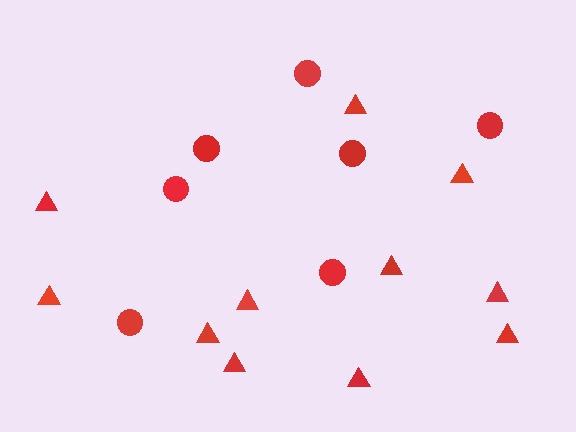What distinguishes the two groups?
There are 2 groups: one group of circles (7) and one group of triangles (11).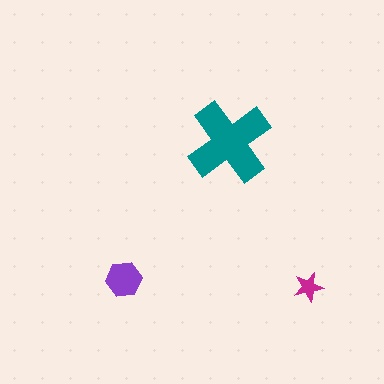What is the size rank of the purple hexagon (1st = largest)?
2nd.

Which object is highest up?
The teal cross is topmost.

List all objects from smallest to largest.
The magenta star, the purple hexagon, the teal cross.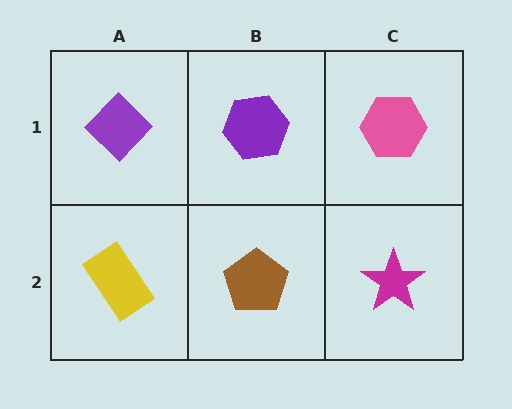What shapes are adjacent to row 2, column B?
A purple hexagon (row 1, column B), a yellow rectangle (row 2, column A), a magenta star (row 2, column C).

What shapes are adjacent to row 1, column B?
A brown pentagon (row 2, column B), a purple diamond (row 1, column A), a pink hexagon (row 1, column C).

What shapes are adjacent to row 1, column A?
A yellow rectangle (row 2, column A), a purple hexagon (row 1, column B).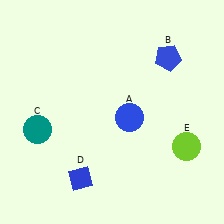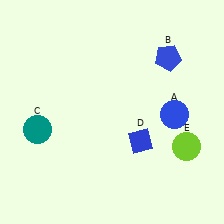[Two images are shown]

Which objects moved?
The objects that moved are: the blue circle (A), the blue diamond (D).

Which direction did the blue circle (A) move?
The blue circle (A) moved right.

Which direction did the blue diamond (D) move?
The blue diamond (D) moved right.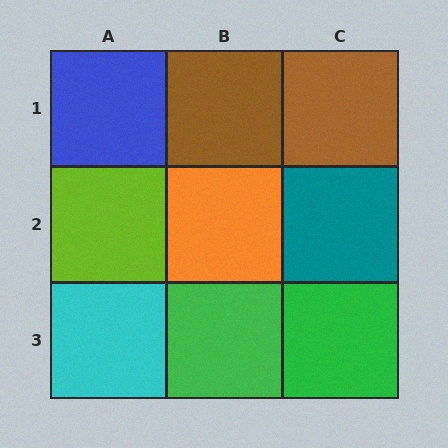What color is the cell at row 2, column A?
Lime.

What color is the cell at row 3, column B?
Green.